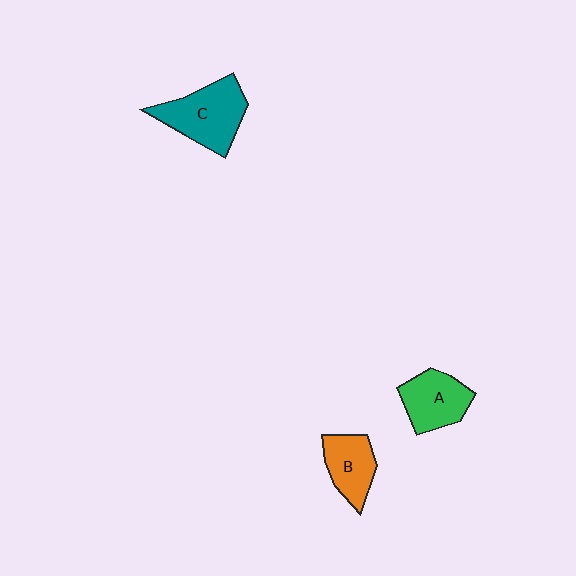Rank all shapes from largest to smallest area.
From largest to smallest: C (teal), A (green), B (orange).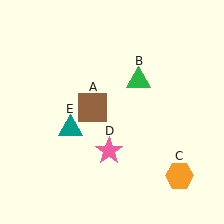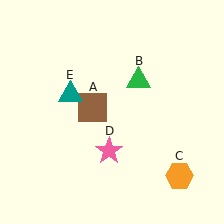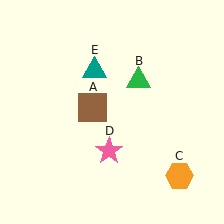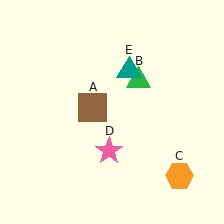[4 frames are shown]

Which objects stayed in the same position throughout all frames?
Brown square (object A) and green triangle (object B) and orange hexagon (object C) and pink star (object D) remained stationary.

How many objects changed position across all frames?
1 object changed position: teal triangle (object E).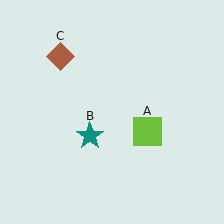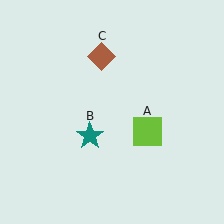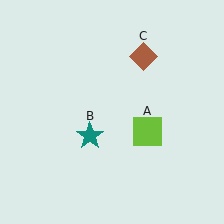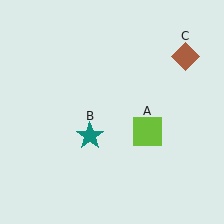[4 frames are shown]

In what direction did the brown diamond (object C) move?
The brown diamond (object C) moved right.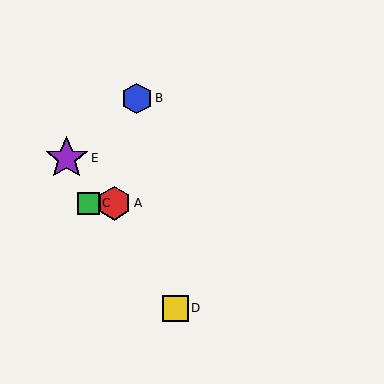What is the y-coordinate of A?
Object A is at y≈203.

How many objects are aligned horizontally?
2 objects (A, C) are aligned horizontally.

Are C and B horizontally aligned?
No, C is at y≈203 and B is at y≈98.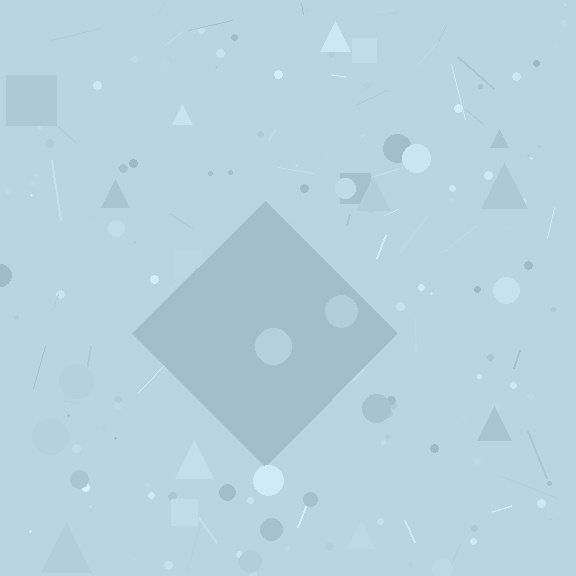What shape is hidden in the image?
A diamond is hidden in the image.